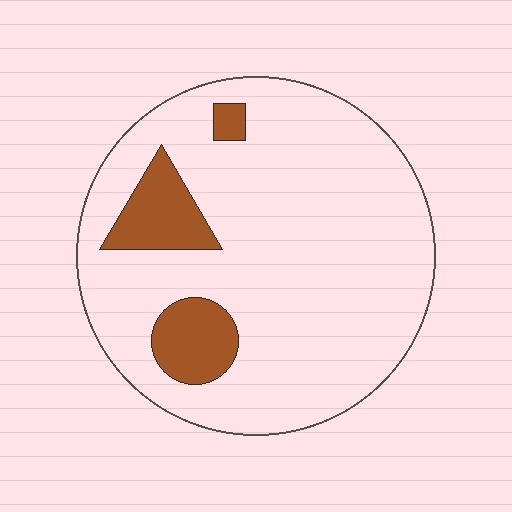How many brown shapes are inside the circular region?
3.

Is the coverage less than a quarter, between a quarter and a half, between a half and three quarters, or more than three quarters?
Less than a quarter.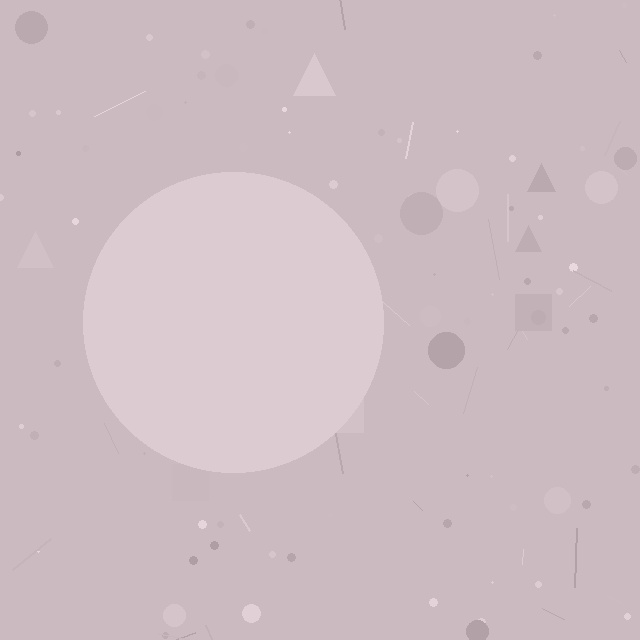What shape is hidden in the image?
A circle is hidden in the image.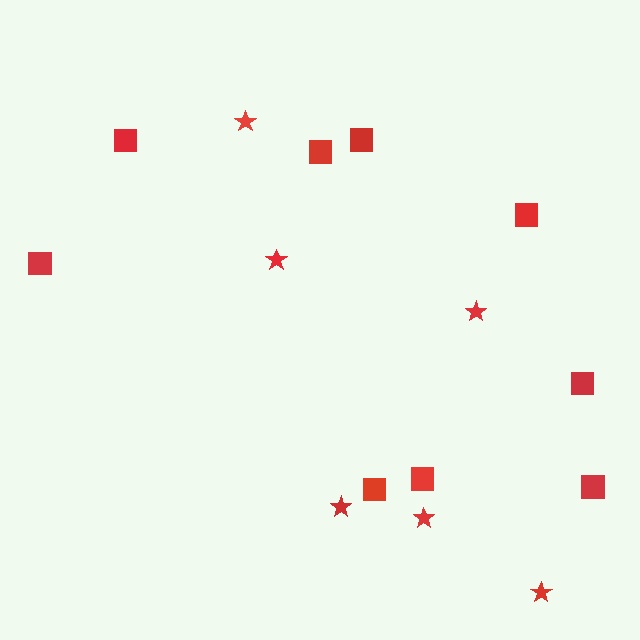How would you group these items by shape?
There are 2 groups: one group of stars (6) and one group of squares (9).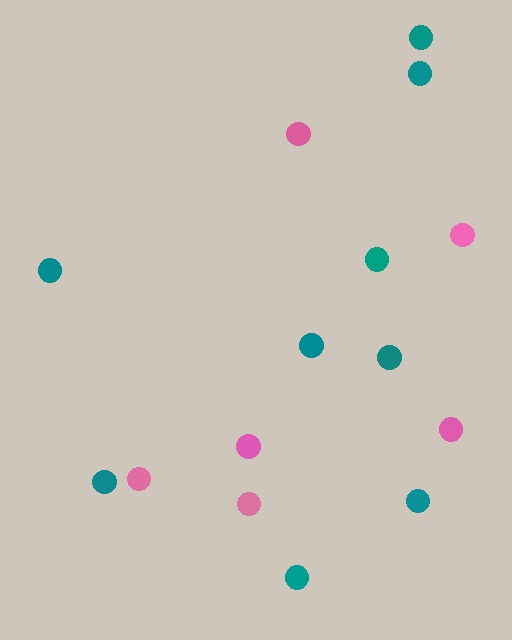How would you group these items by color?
There are 2 groups: one group of pink circles (6) and one group of teal circles (9).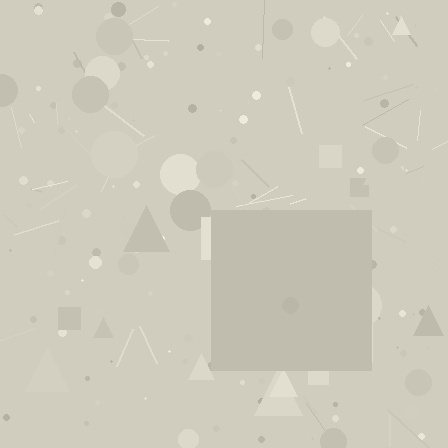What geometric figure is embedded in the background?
A square is embedded in the background.